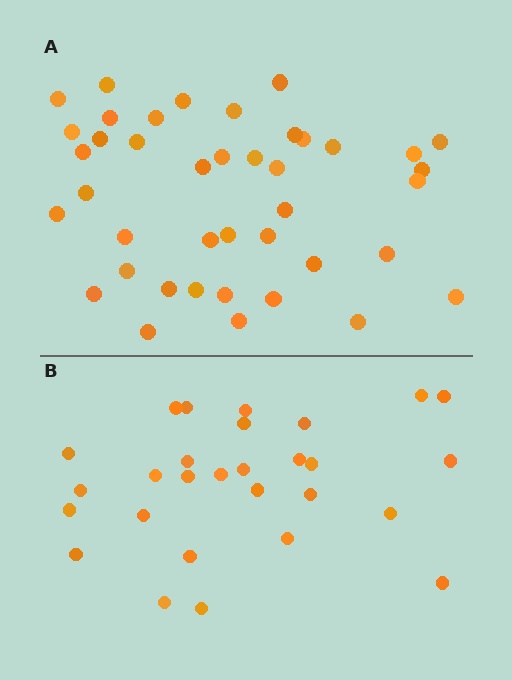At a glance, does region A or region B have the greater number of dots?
Region A (the top region) has more dots.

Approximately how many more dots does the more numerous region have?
Region A has approximately 15 more dots than region B.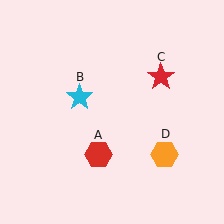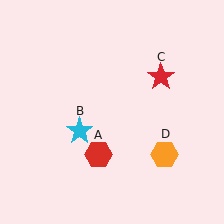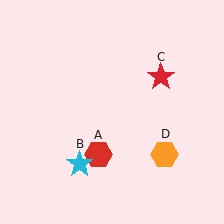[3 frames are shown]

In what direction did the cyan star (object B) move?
The cyan star (object B) moved down.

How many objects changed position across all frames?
1 object changed position: cyan star (object B).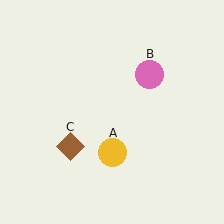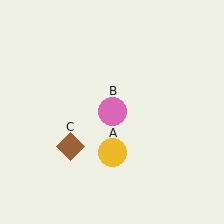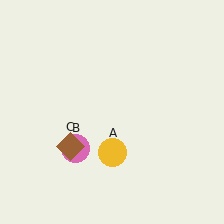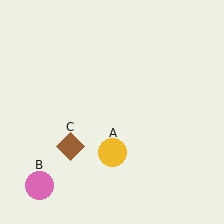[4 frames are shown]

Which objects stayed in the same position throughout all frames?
Yellow circle (object A) and brown diamond (object C) remained stationary.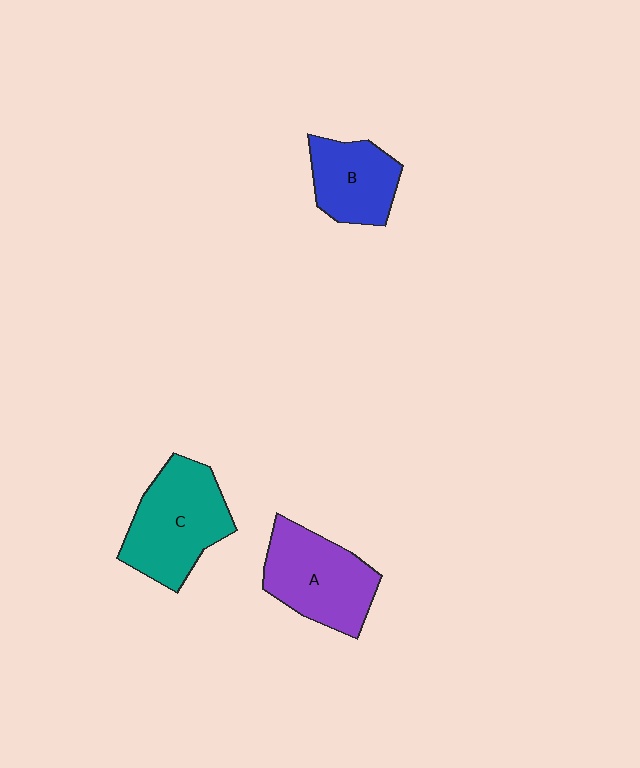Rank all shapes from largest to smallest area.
From largest to smallest: C (teal), A (purple), B (blue).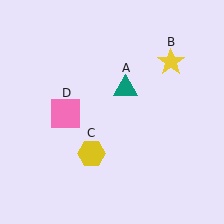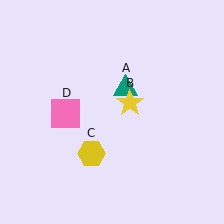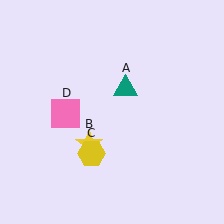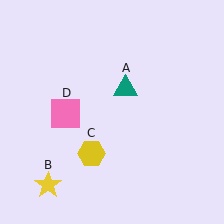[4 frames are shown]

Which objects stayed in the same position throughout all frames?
Teal triangle (object A) and yellow hexagon (object C) and pink square (object D) remained stationary.